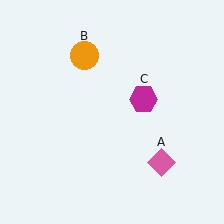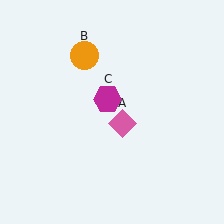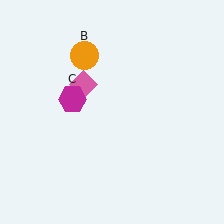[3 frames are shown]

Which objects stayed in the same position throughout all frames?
Orange circle (object B) remained stationary.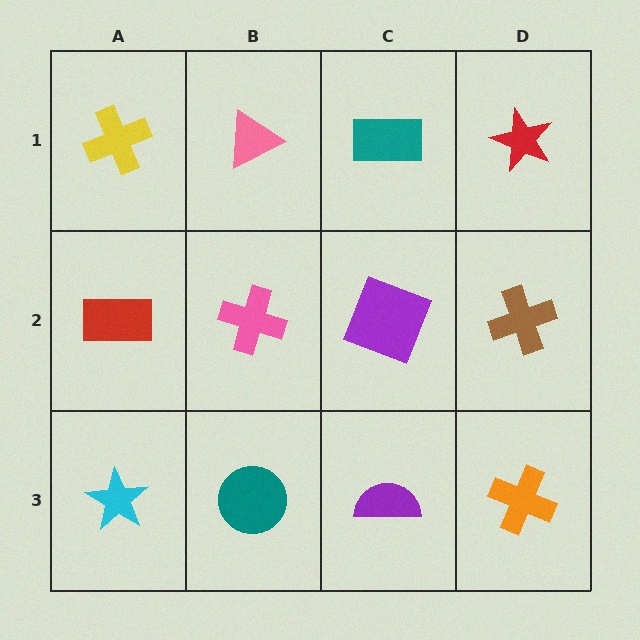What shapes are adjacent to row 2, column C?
A teal rectangle (row 1, column C), a purple semicircle (row 3, column C), a pink cross (row 2, column B), a brown cross (row 2, column D).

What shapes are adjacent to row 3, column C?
A purple square (row 2, column C), a teal circle (row 3, column B), an orange cross (row 3, column D).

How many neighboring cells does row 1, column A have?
2.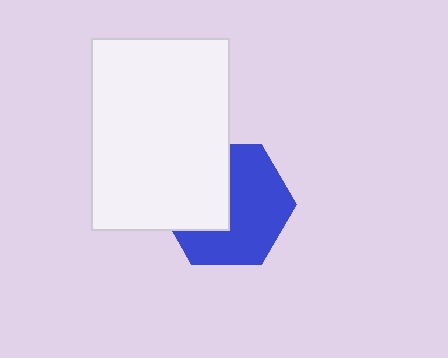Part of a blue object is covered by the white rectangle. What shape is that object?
It is a hexagon.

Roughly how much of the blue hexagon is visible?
About half of it is visible (roughly 60%).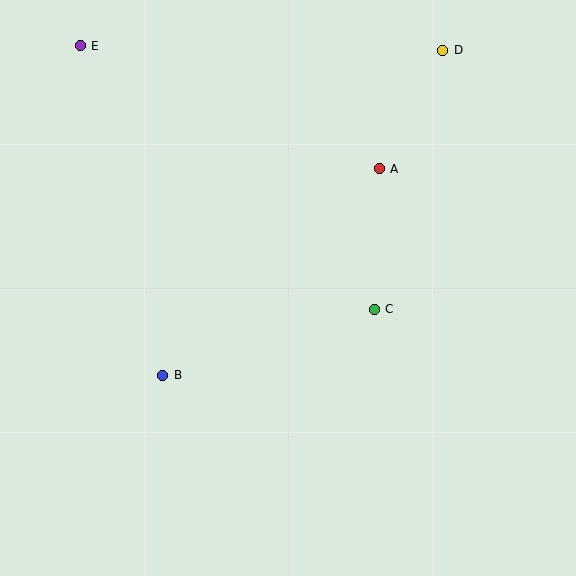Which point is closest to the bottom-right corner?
Point C is closest to the bottom-right corner.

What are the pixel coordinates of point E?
Point E is at (80, 46).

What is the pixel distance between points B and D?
The distance between B and D is 429 pixels.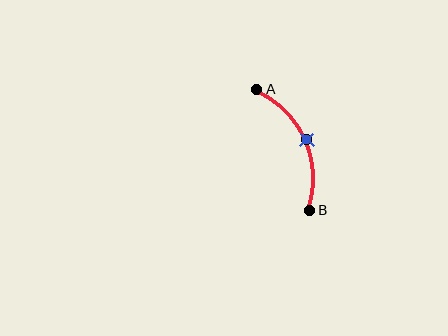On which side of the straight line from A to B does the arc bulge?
The arc bulges to the right of the straight line connecting A and B.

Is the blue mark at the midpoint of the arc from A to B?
Yes. The blue mark lies on the arc at equal arc-length from both A and B — it is the arc midpoint.